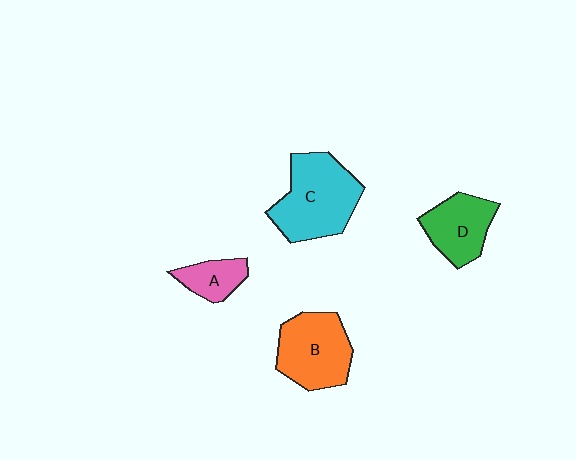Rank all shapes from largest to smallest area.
From largest to smallest: C (cyan), B (orange), D (green), A (pink).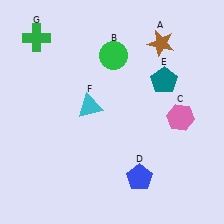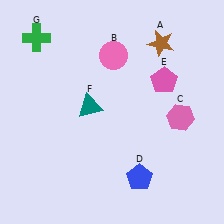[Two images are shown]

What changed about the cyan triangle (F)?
In Image 1, F is cyan. In Image 2, it changed to teal.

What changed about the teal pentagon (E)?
In Image 1, E is teal. In Image 2, it changed to pink.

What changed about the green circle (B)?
In Image 1, B is green. In Image 2, it changed to pink.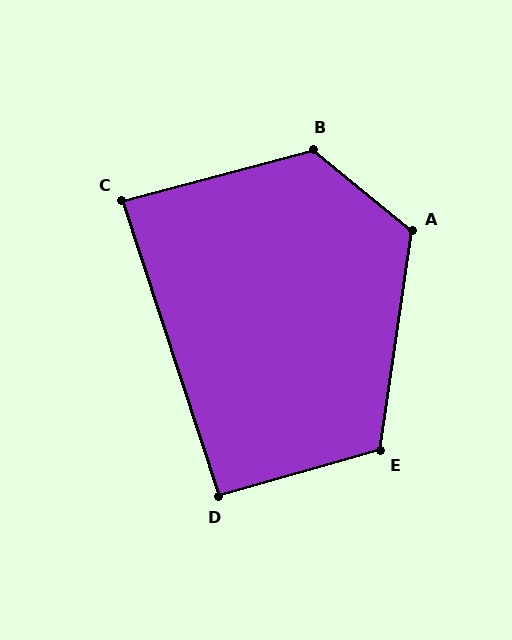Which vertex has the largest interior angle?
B, at approximately 126 degrees.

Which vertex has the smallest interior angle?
C, at approximately 87 degrees.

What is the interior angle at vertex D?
Approximately 92 degrees (approximately right).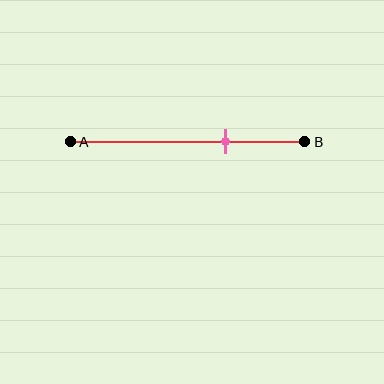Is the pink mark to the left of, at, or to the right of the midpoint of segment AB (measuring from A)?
The pink mark is to the right of the midpoint of segment AB.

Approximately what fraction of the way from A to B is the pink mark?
The pink mark is approximately 65% of the way from A to B.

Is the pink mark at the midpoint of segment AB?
No, the mark is at about 65% from A, not at the 50% midpoint.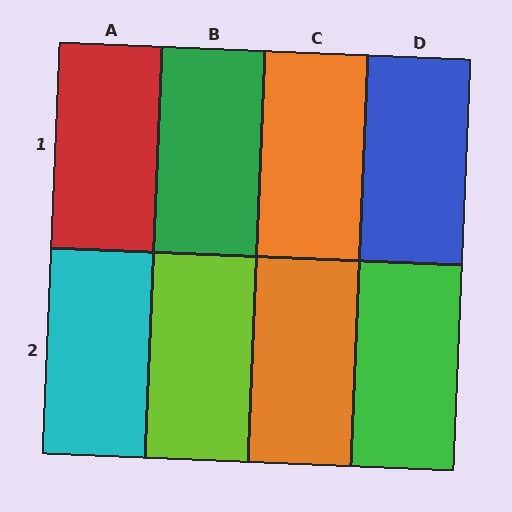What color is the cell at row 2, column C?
Orange.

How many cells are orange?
2 cells are orange.